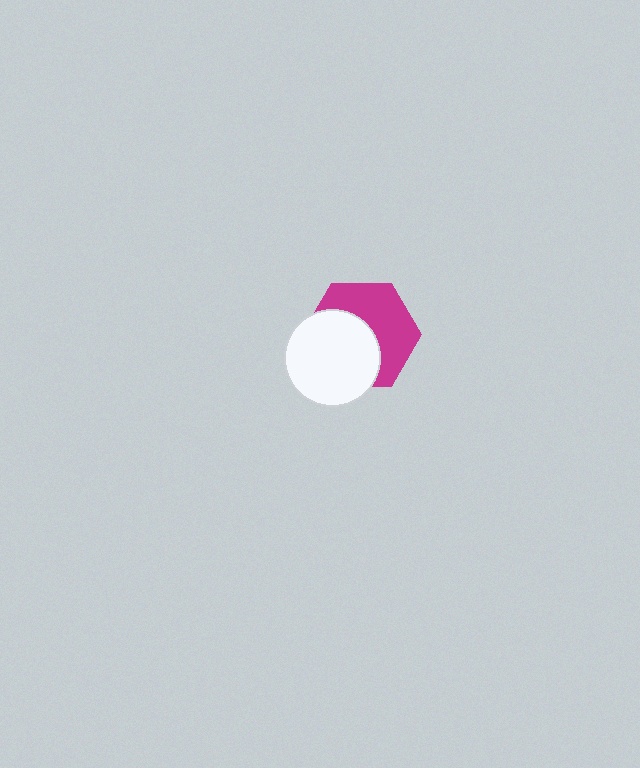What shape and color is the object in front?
The object in front is a white circle.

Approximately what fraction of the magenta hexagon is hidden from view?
Roughly 49% of the magenta hexagon is hidden behind the white circle.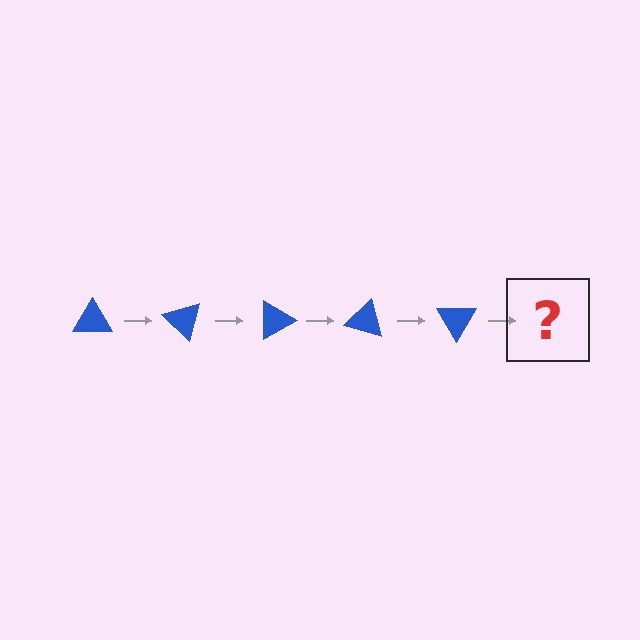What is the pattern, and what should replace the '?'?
The pattern is that the triangle rotates 45 degrees each step. The '?' should be a blue triangle rotated 225 degrees.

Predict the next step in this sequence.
The next step is a blue triangle rotated 225 degrees.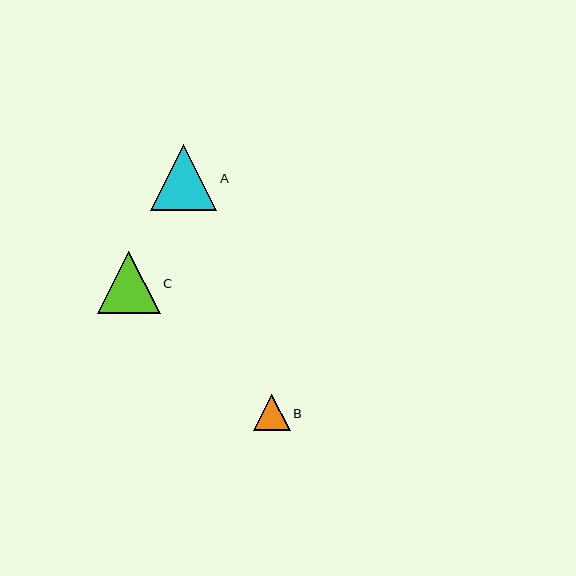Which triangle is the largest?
Triangle A is the largest with a size of approximately 66 pixels.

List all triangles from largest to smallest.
From largest to smallest: A, C, B.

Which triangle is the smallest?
Triangle B is the smallest with a size of approximately 37 pixels.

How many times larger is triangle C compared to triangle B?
Triangle C is approximately 1.7 times the size of triangle B.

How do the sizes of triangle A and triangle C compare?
Triangle A and triangle C are approximately the same size.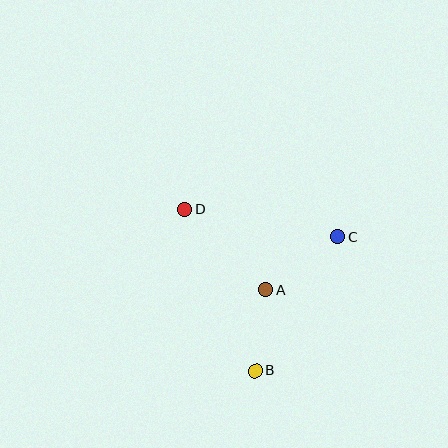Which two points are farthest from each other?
Points B and D are farthest from each other.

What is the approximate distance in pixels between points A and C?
The distance between A and C is approximately 90 pixels.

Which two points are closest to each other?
Points A and B are closest to each other.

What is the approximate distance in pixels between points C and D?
The distance between C and D is approximately 156 pixels.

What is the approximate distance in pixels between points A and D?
The distance between A and D is approximately 115 pixels.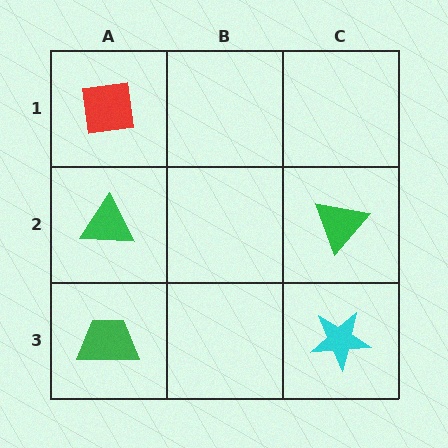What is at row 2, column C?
A green triangle.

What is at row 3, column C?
A cyan star.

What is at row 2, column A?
A green triangle.